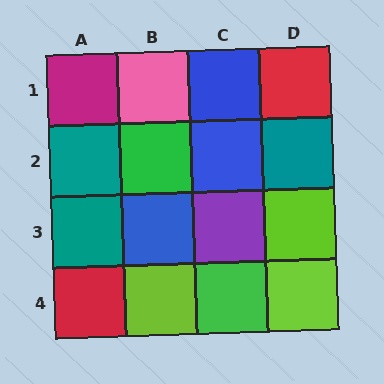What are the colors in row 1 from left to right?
Magenta, pink, blue, red.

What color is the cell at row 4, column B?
Lime.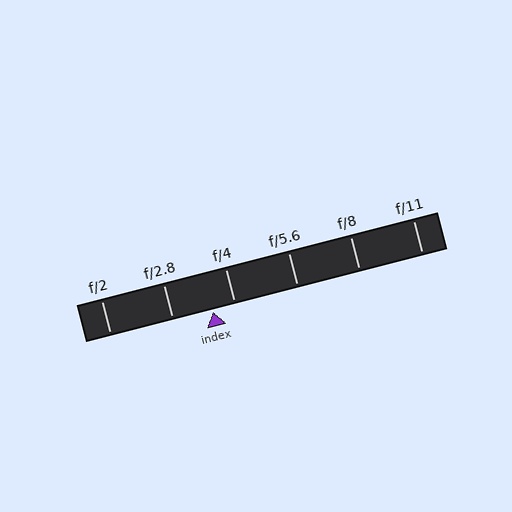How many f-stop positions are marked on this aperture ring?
There are 6 f-stop positions marked.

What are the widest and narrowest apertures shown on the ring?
The widest aperture shown is f/2 and the narrowest is f/11.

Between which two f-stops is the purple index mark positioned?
The index mark is between f/2.8 and f/4.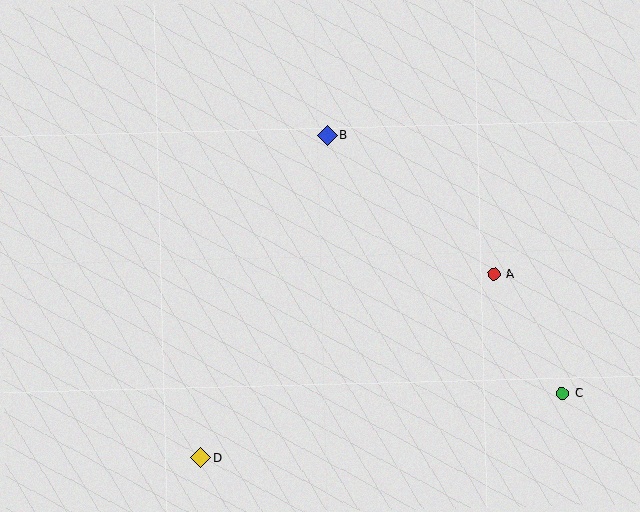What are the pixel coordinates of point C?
Point C is at (562, 394).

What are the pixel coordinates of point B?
Point B is at (327, 135).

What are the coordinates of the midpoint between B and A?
The midpoint between B and A is at (410, 205).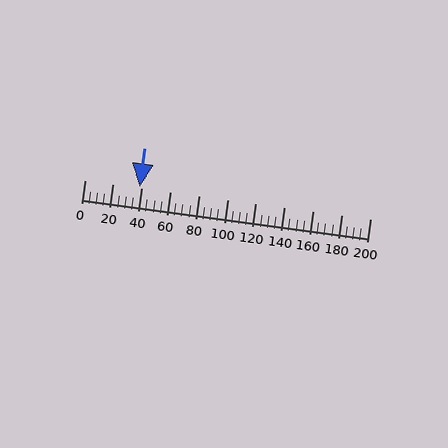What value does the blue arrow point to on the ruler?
The blue arrow points to approximately 38.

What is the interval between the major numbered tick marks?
The major tick marks are spaced 20 units apart.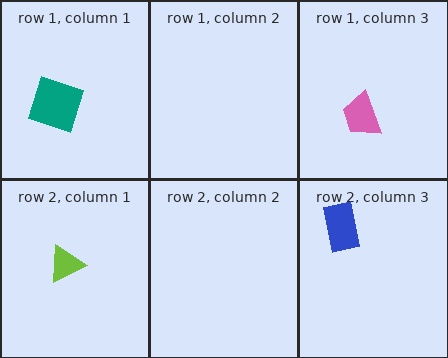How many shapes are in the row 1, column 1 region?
1.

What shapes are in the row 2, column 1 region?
The lime triangle.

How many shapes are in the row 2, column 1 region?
1.